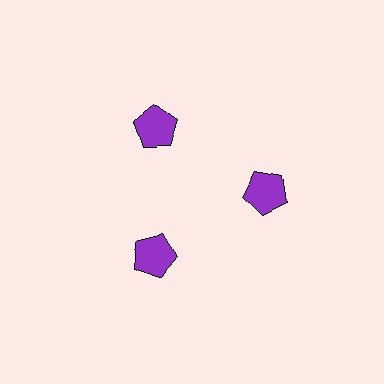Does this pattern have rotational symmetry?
Yes, this pattern has 3-fold rotational symmetry. It looks the same after rotating 120 degrees around the center.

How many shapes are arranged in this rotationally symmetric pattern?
There are 3 shapes, arranged in 3 groups of 1.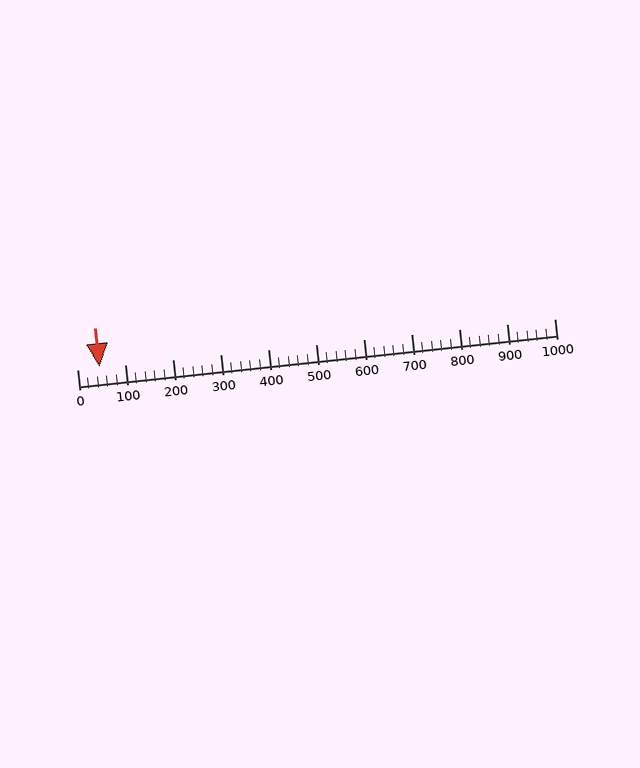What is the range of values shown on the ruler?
The ruler shows values from 0 to 1000.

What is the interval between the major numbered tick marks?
The major tick marks are spaced 100 units apart.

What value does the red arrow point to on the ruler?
The red arrow points to approximately 47.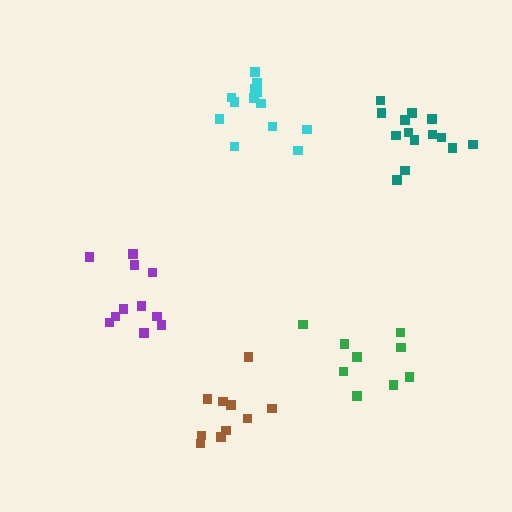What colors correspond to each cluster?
The clusters are colored: green, cyan, brown, purple, teal.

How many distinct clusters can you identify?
There are 5 distinct clusters.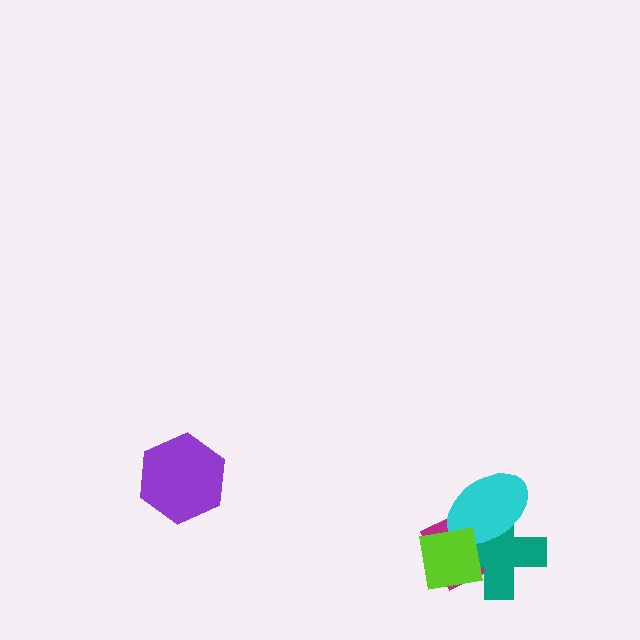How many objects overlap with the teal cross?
3 objects overlap with the teal cross.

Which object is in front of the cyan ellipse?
The lime square is in front of the cyan ellipse.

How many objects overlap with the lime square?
3 objects overlap with the lime square.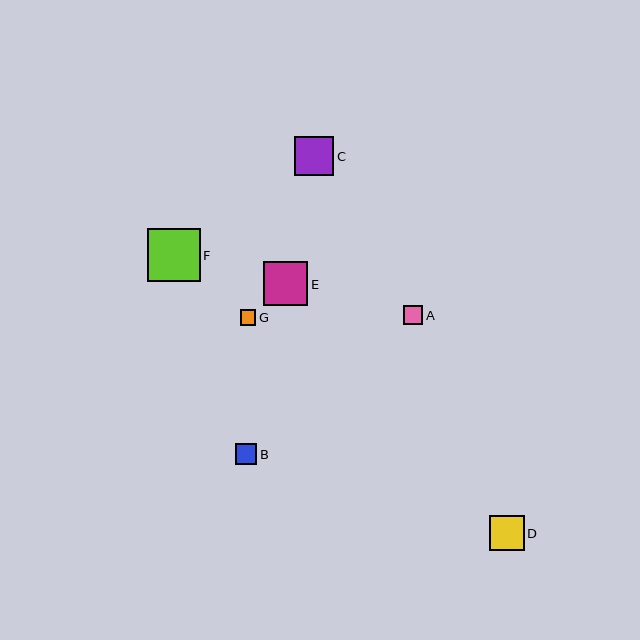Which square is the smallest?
Square G is the smallest with a size of approximately 15 pixels.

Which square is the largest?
Square F is the largest with a size of approximately 52 pixels.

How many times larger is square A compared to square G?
Square A is approximately 1.2 times the size of square G.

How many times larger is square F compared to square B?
Square F is approximately 2.5 times the size of square B.